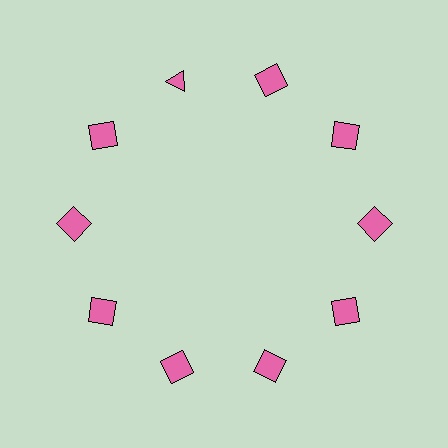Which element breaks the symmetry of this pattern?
The pink triangle at roughly the 11 o'clock position breaks the symmetry. All other shapes are pink squares.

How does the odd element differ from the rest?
It has a different shape: triangle instead of square.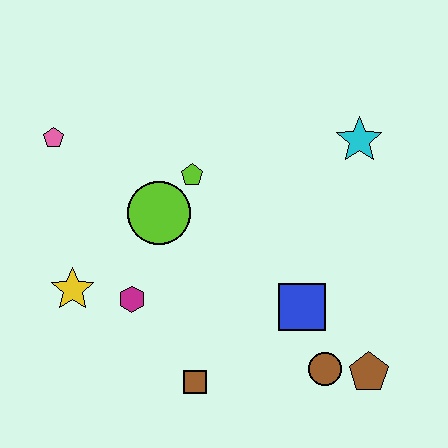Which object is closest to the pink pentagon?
The lime circle is closest to the pink pentagon.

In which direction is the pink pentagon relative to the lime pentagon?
The pink pentagon is to the left of the lime pentagon.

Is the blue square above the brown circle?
Yes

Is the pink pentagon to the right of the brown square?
No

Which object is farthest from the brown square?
The cyan star is farthest from the brown square.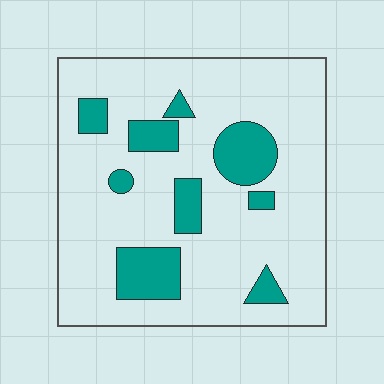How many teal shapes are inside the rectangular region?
9.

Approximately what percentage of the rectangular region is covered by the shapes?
Approximately 20%.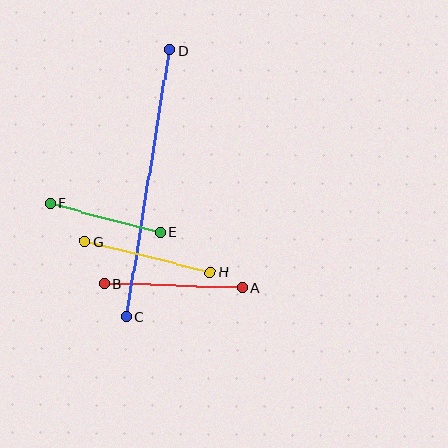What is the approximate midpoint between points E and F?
The midpoint is at approximately (105, 218) pixels.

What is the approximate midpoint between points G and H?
The midpoint is at approximately (147, 257) pixels.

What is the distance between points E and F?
The distance is approximately 113 pixels.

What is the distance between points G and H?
The distance is approximately 129 pixels.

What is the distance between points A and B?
The distance is approximately 138 pixels.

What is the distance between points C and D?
The distance is approximately 270 pixels.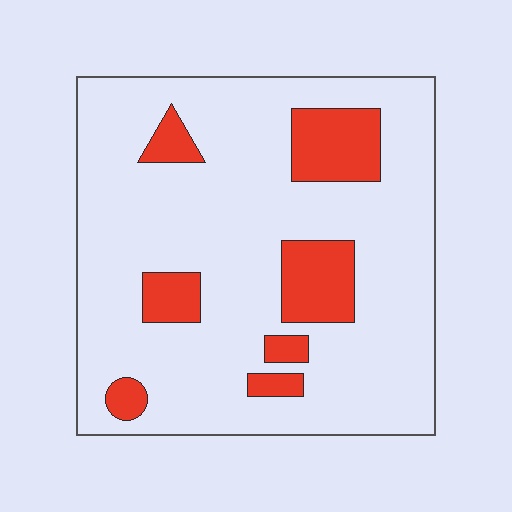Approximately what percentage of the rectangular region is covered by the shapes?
Approximately 15%.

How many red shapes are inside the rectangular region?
7.